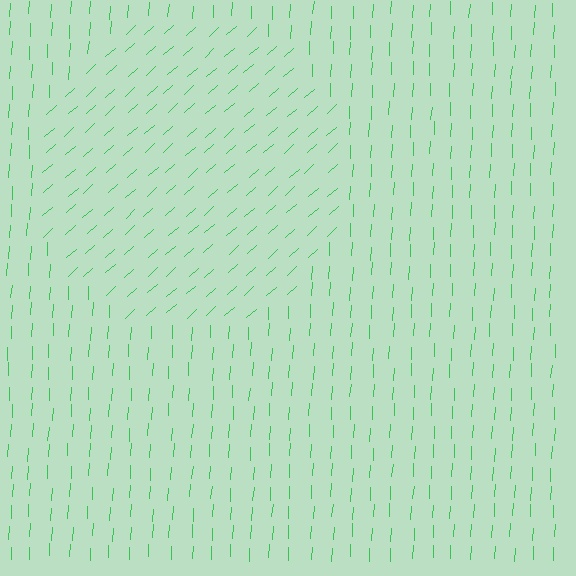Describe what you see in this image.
The image is filled with small green line segments. A circle region in the image has lines oriented differently from the surrounding lines, creating a visible texture boundary.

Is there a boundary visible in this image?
Yes, there is a texture boundary formed by a change in line orientation.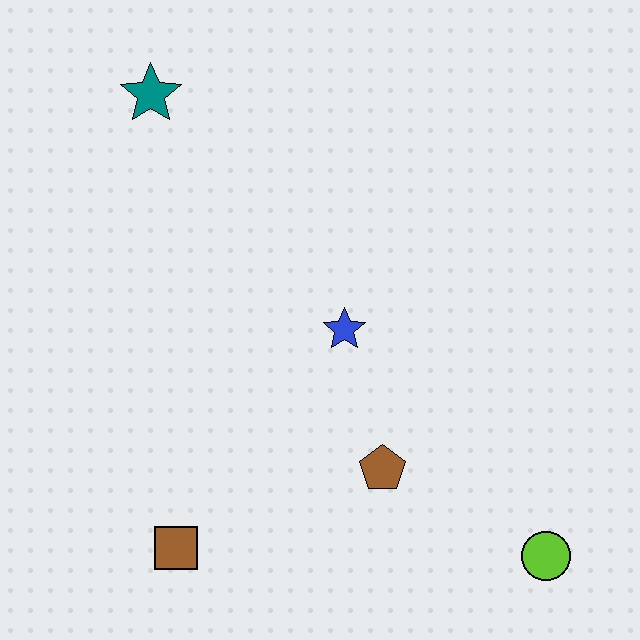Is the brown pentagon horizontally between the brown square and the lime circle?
Yes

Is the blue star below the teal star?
Yes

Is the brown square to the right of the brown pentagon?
No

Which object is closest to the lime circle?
The brown pentagon is closest to the lime circle.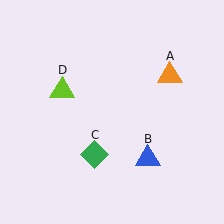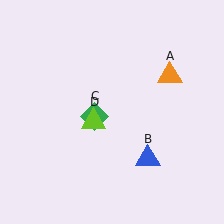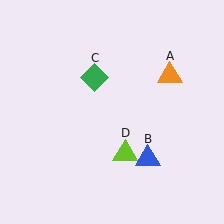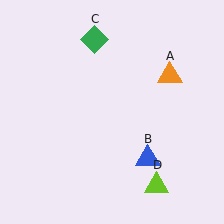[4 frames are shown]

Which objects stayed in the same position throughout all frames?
Orange triangle (object A) and blue triangle (object B) remained stationary.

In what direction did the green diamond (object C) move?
The green diamond (object C) moved up.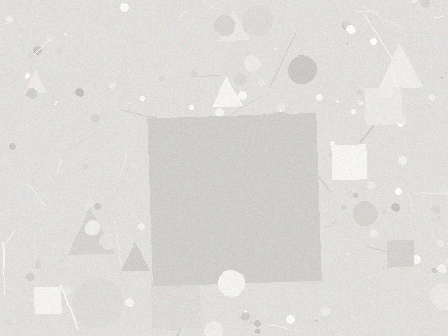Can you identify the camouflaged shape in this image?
The camouflaged shape is a square.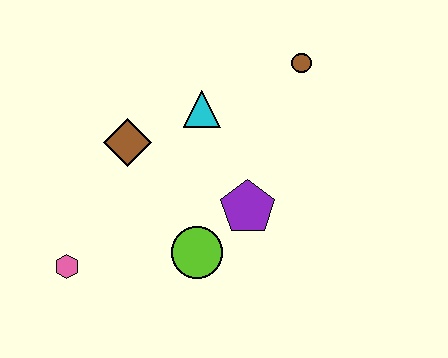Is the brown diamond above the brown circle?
No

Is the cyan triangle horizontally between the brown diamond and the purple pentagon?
Yes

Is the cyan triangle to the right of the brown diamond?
Yes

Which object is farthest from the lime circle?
The brown circle is farthest from the lime circle.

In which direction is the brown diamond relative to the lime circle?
The brown diamond is above the lime circle.